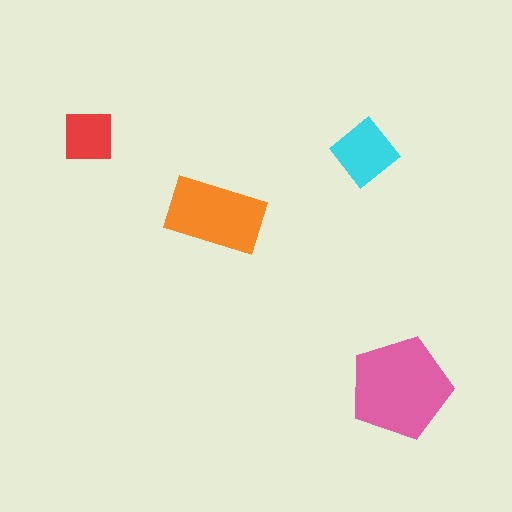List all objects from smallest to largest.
The red square, the cyan diamond, the orange rectangle, the pink pentagon.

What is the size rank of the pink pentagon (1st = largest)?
1st.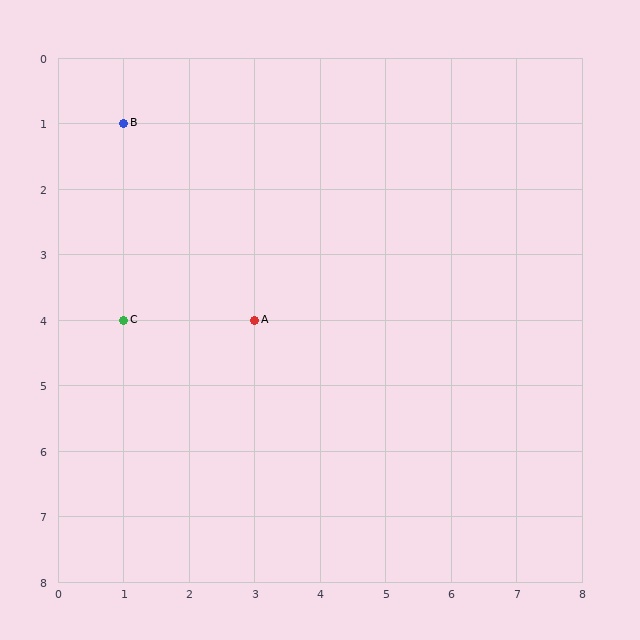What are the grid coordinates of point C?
Point C is at grid coordinates (1, 4).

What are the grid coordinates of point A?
Point A is at grid coordinates (3, 4).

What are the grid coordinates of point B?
Point B is at grid coordinates (1, 1).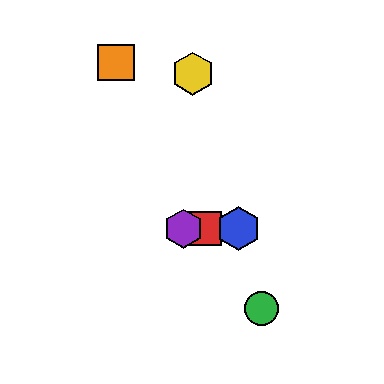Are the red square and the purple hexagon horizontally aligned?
Yes, both are at y≈229.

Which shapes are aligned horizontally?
The red square, the blue hexagon, the purple hexagon are aligned horizontally.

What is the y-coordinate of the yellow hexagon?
The yellow hexagon is at y≈74.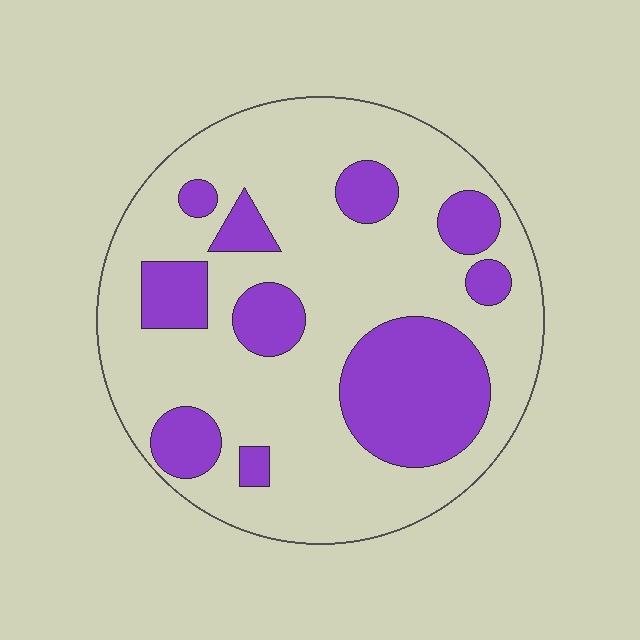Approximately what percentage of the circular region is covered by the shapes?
Approximately 30%.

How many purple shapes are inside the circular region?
10.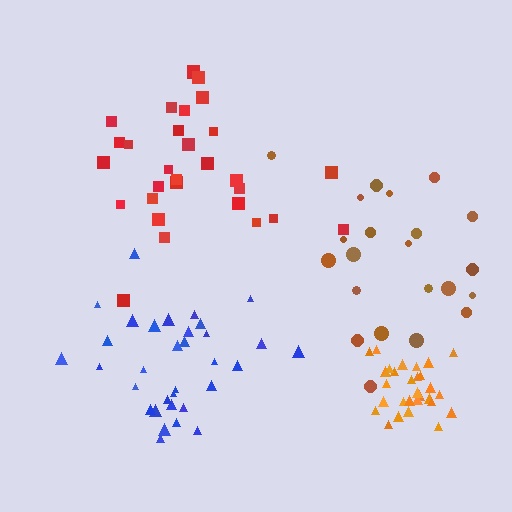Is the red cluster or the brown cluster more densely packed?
Red.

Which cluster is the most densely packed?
Orange.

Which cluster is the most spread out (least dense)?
Brown.